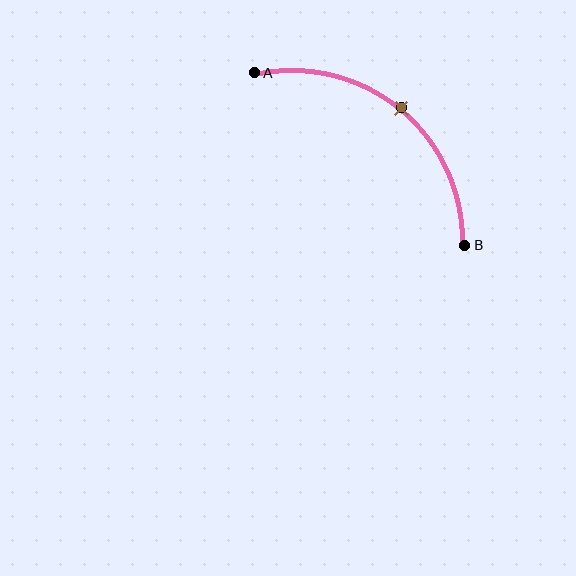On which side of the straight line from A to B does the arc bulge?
The arc bulges above and to the right of the straight line connecting A and B.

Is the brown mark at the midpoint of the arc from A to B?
Yes. The brown mark lies on the arc at equal arc-length from both A and B — it is the arc midpoint.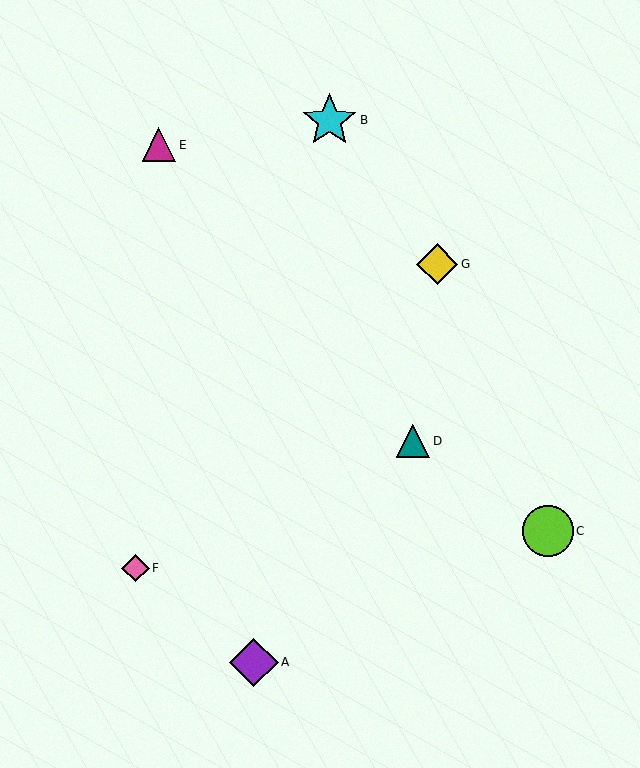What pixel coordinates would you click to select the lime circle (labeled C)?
Click at (548, 531) to select the lime circle C.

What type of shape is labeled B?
Shape B is a cyan star.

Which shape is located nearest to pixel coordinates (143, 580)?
The pink diamond (labeled F) at (135, 568) is nearest to that location.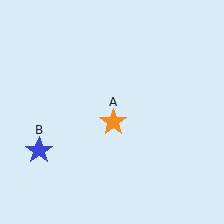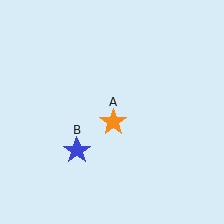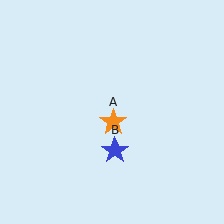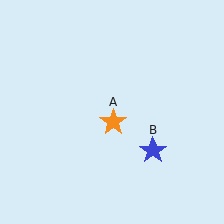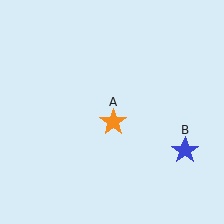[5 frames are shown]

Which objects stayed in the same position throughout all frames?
Orange star (object A) remained stationary.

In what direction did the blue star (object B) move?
The blue star (object B) moved right.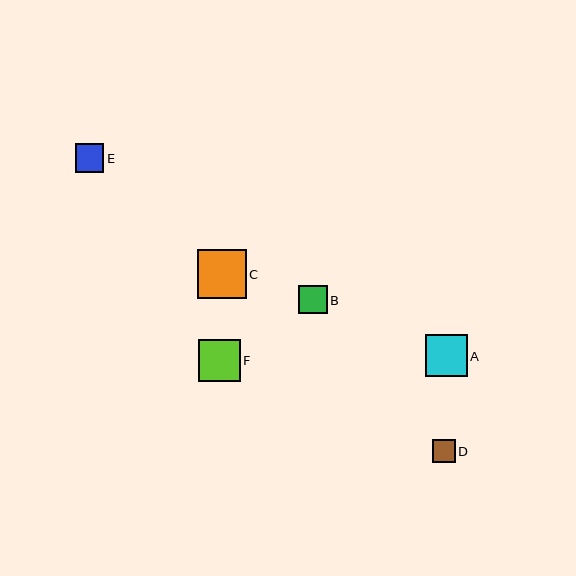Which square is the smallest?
Square D is the smallest with a size of approximately 23 pixels.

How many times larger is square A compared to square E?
Square A is approximately 1.5 times the size of square E.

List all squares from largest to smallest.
From largest to smallest: C, F, A, E, B, D.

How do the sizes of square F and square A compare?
Square F and square A are approximately the same size.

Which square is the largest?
Square C is the largest with a size of approximately 49 pixels.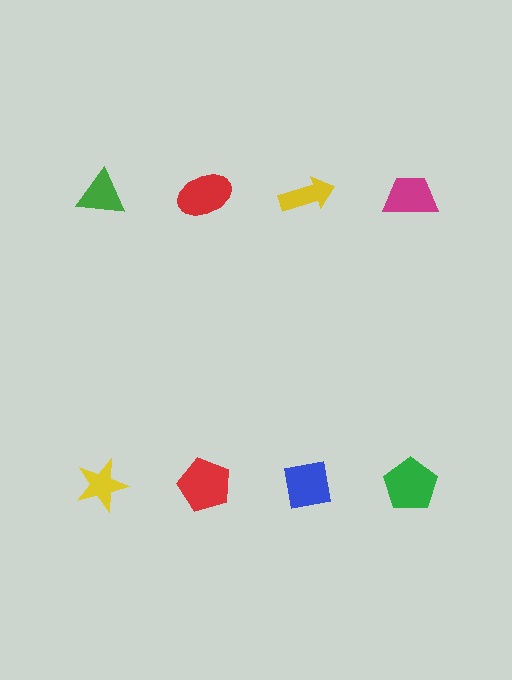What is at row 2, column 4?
A green pentagon.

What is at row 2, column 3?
A blue square.